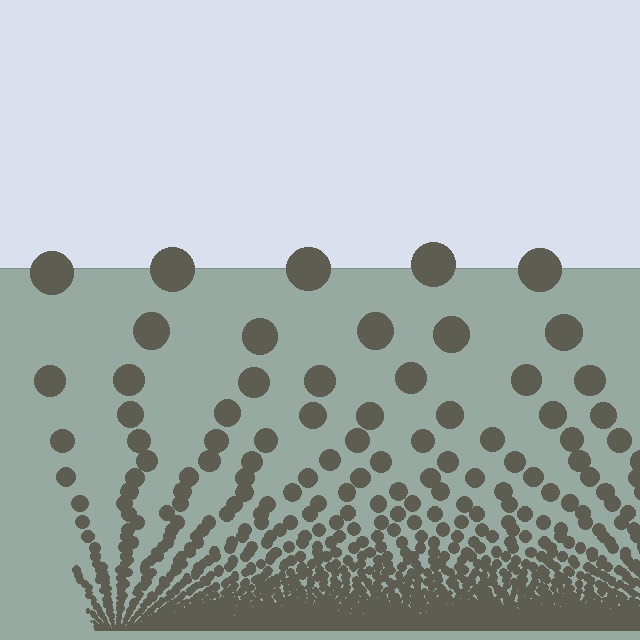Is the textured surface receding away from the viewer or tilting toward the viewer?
The surface appears to tilt toward the viewer. Texture elements get larger and sparser toward the top.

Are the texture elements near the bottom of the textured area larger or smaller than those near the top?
Smaller. The gradient is inverted — elements near the bottom are smaller and denser.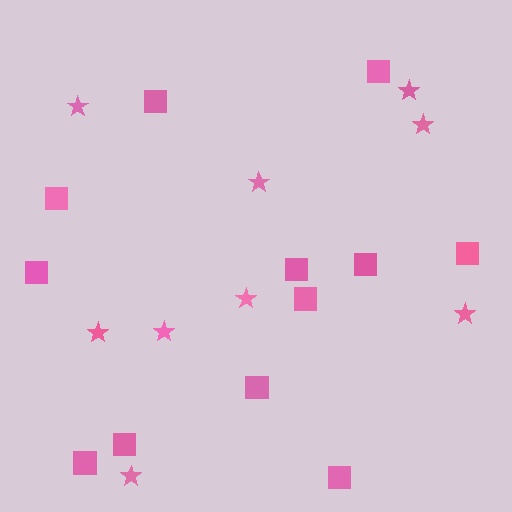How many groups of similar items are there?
There are 2 groups: one group of squares (12) and one group of stars (9).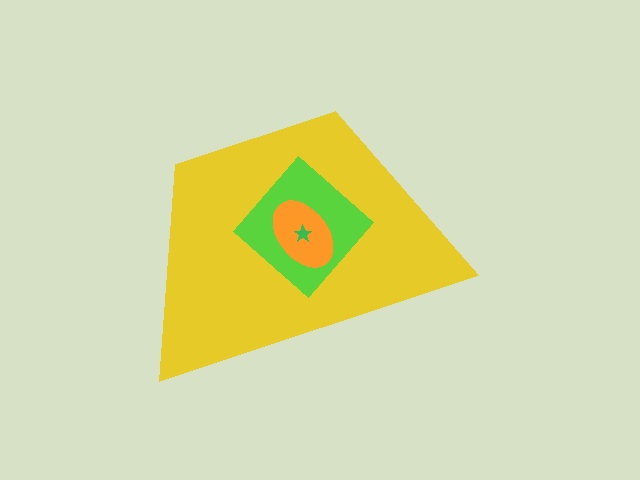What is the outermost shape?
The yellow trapezoid.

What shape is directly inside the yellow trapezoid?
The lime diamond.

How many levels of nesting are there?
4.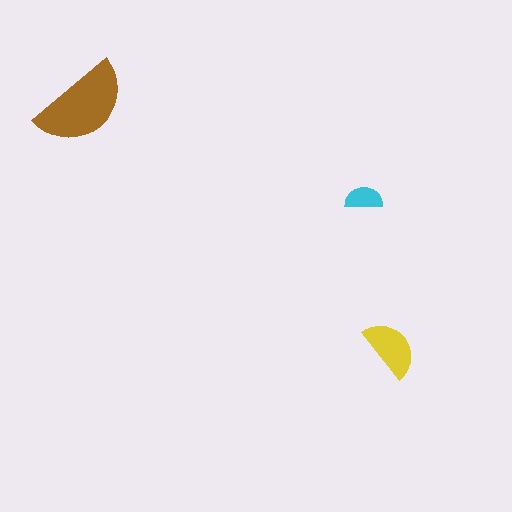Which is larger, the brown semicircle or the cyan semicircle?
The brown one.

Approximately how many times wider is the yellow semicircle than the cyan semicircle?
About 1.5 times wider.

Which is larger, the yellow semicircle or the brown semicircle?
The brown one.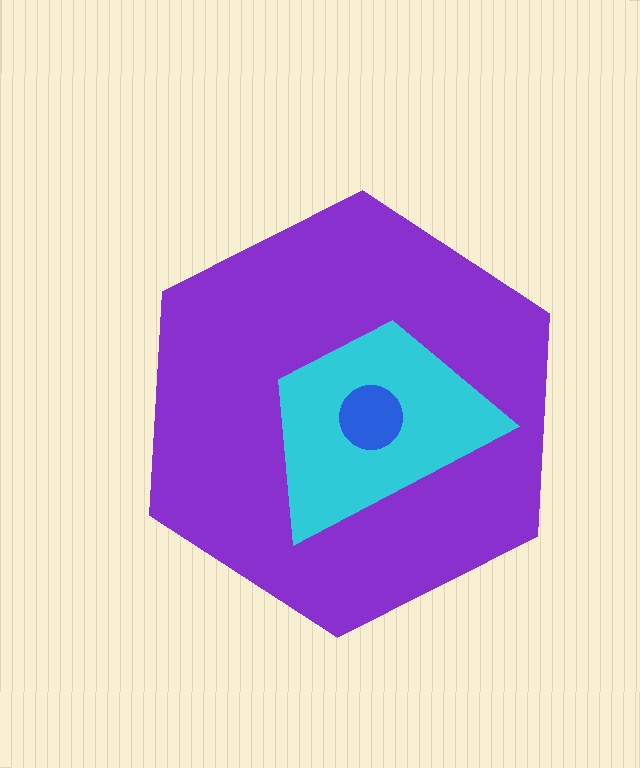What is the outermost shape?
The purple hexagon.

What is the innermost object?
The blue circle.